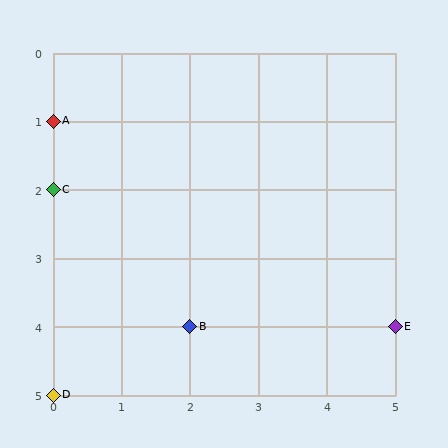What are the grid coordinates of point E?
Point E is at grid coordinates (5, 4).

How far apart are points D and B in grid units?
Points D and B are 2 columns and 1 row apart (about 2.2 grid units diagonally).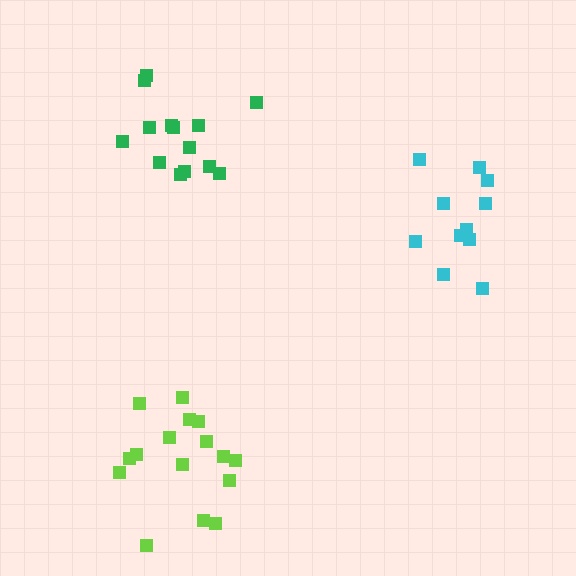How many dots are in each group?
Group 1: 14 dots, Group 2: 16 dots, Group 3: 11 dots (41 total).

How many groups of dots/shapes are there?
There are 3 groups.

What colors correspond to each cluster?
The clusters are colored: green, lime, cyan.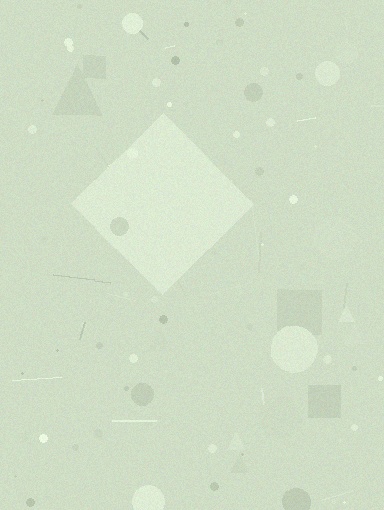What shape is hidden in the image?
A diamond is hidden in the image.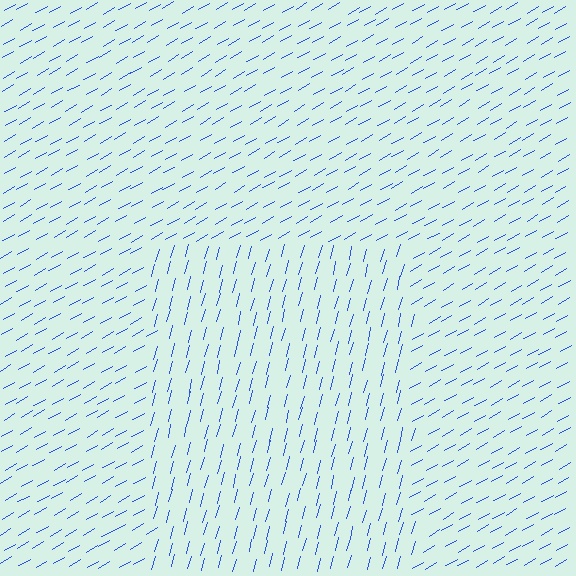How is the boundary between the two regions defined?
The boundary is defined purely by a change in line orientation (approximately 45 degrees difference). All lines are the same color and thickness.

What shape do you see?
I see a rectangle.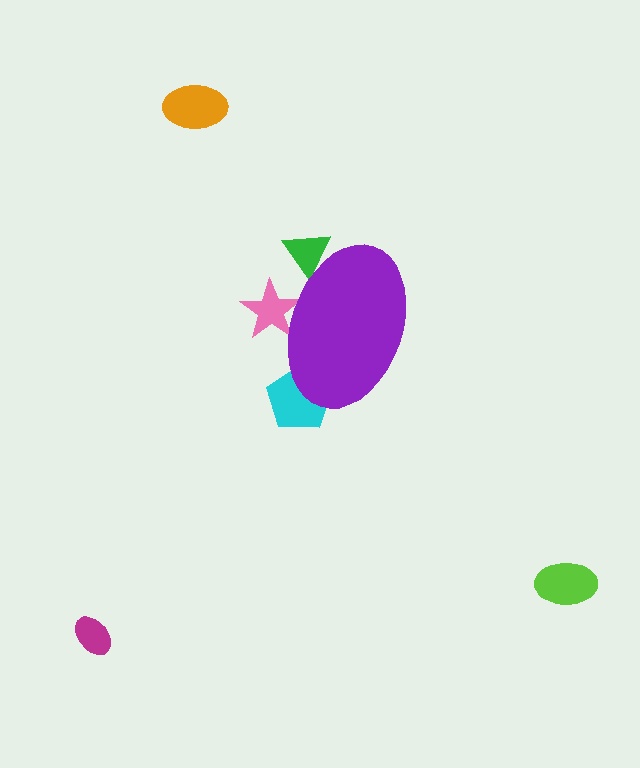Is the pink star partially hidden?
Yes, the pink star is partially hidden behind the purple ellipse.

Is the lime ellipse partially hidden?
No, the lime ellipse is fully visible.